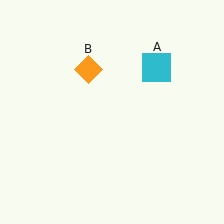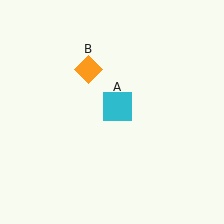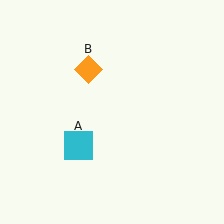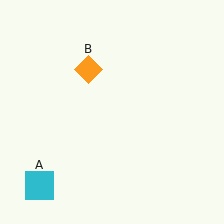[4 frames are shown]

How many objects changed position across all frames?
1 object changed position: cyan square (object A).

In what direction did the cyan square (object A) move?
The cyan square (object A) moved down and to the left.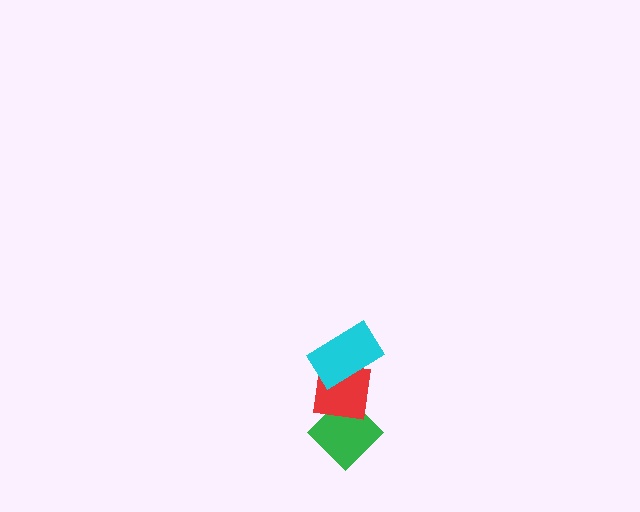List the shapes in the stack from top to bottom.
From top to bottom: the cyan rectangle, the red square, the green diamond.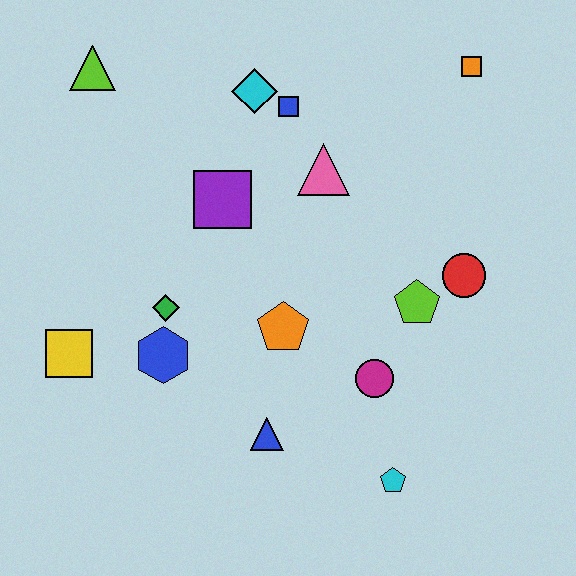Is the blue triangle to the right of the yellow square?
Yes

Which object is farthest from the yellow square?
The orange square is farthest from the yellow square.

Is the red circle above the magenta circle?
Yes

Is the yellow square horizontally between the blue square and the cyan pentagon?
No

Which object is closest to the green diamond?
The blue hexagon is closest to the green diamond.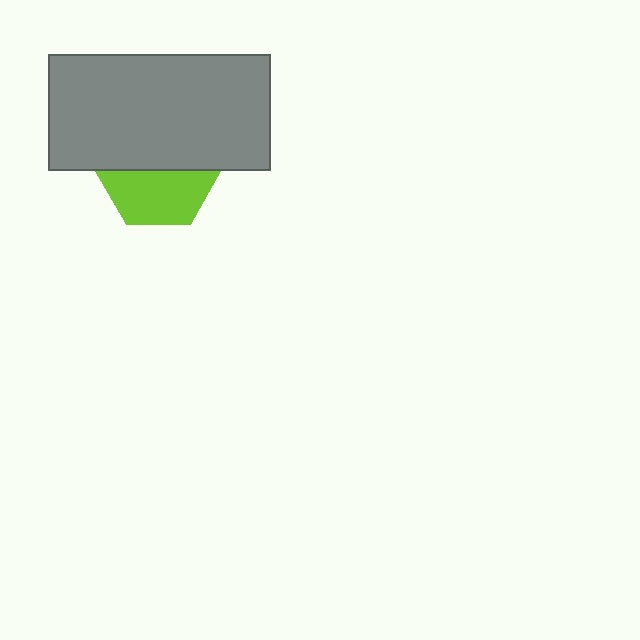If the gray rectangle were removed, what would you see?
You would see the complete lime hexagon.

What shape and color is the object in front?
The object in front is a gray rectangle.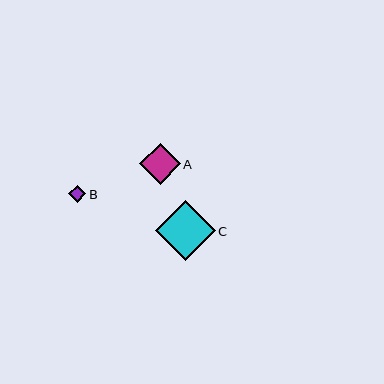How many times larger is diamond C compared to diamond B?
Diamond C is approximately 3.4 times the size of diamond B.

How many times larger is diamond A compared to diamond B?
Diamond A is approximately 2.3 times the size of diamond B.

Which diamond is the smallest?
Diamond B is the smallest with a size of approximately 17 pixels.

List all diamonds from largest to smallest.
From largest to smallest: C, A, B.